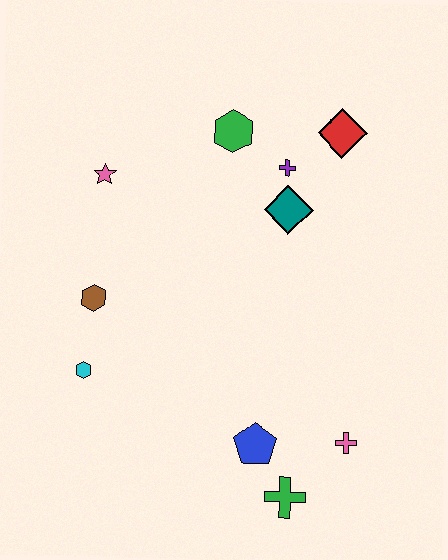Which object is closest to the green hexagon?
The purple cross is closest to the green hexagon.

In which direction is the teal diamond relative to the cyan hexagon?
The teal diamond is to the right of the cyan hexagon.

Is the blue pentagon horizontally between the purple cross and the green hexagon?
Yes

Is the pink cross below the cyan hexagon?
Yes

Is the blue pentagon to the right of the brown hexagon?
Yes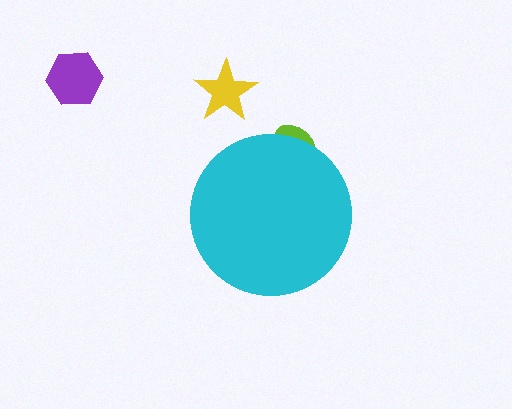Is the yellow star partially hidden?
No, the yellow star is fully visible.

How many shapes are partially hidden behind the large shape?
1 shape is partially hidden.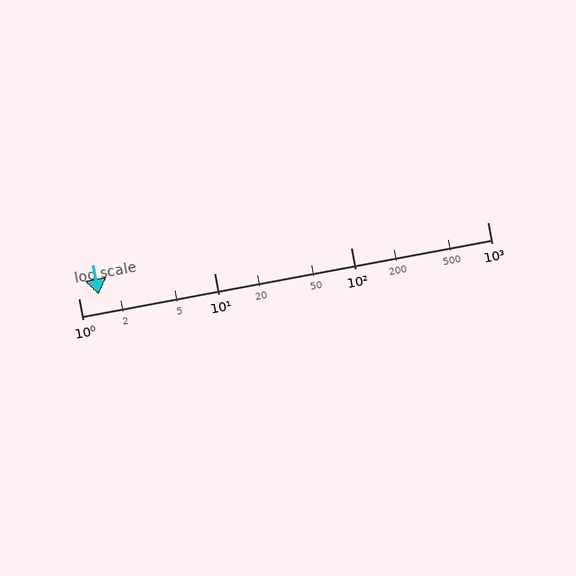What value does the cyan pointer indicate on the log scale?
The pointer indicates approximately 1.4.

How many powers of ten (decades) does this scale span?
The scale spans 3 decades, from 1 to 1000.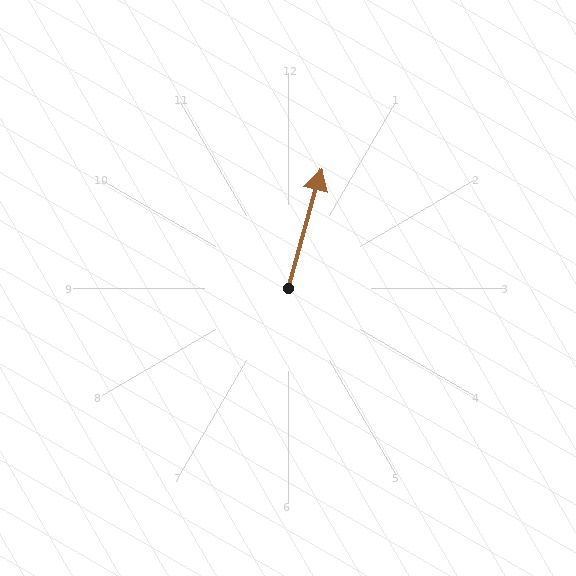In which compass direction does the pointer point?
North.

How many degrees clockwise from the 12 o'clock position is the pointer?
Approximately 15 degrees.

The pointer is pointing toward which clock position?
Roughly 1 o'clock.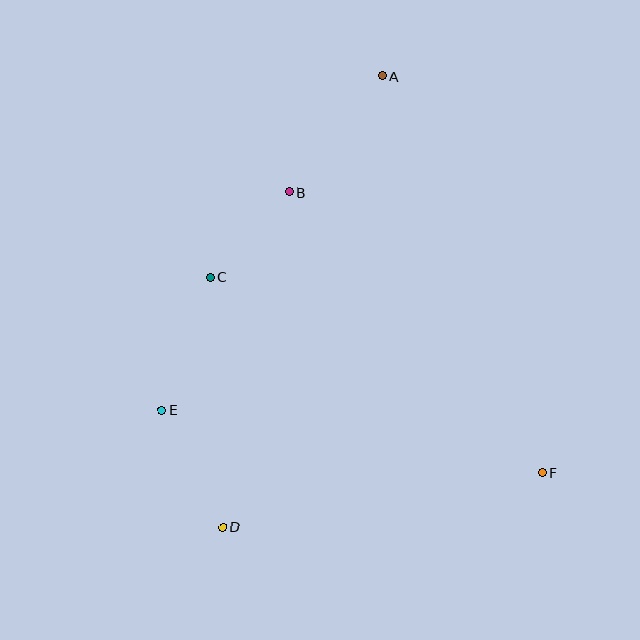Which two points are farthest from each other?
Points A and D are farthest from each other.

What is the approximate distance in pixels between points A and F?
The distance between A and F is approximately 428 pixels.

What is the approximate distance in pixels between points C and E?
The distance between C and E is approximately 142 pixels.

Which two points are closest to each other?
Points B and C are closest to each other.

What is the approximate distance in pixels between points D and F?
The distance between D and F is approximately 324 pixels.